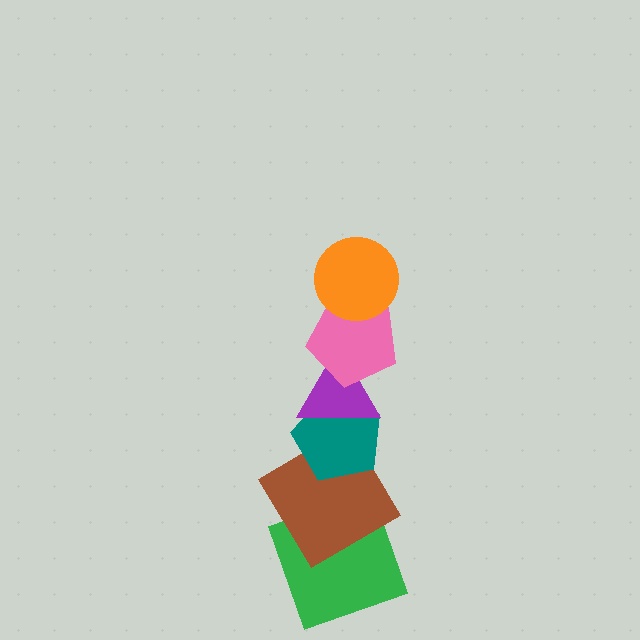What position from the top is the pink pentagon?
The pink pentagon is 2nd from the top.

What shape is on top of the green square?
The brown diamond is on top of the green square.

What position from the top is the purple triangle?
The purple triangle is 3rd from the top.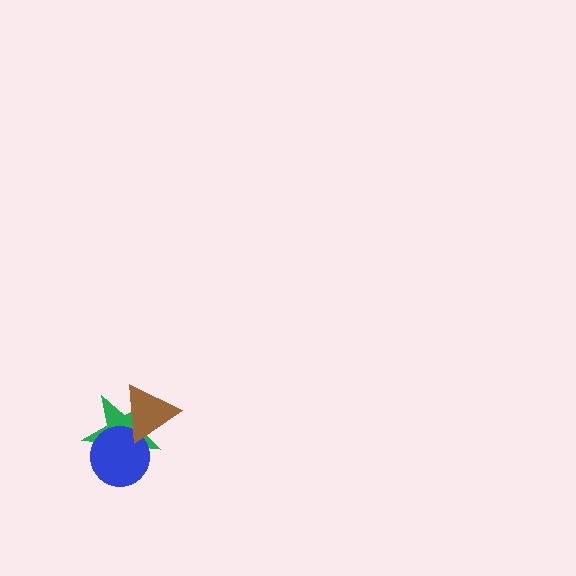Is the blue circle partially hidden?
Yes, it is partially covered by another shape.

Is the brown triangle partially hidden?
No, no other shape covers it.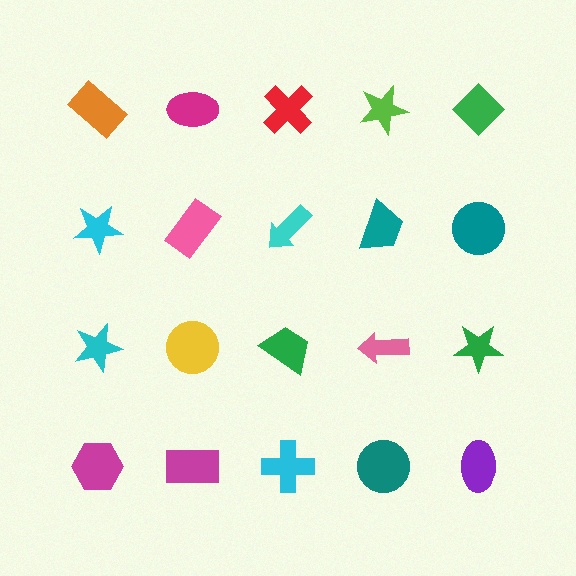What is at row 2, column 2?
A pink rectangle.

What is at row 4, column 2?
A magenta rectangle.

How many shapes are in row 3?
5 shapes.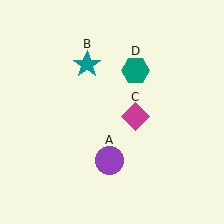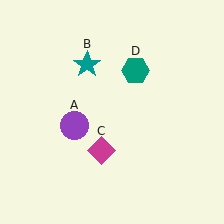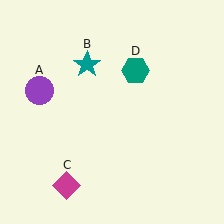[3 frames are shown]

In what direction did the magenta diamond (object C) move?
The magenta diamond (object C) moved down and to the left.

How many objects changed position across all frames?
2 objects changed position: purple circle (object A), magenta diamond (object C).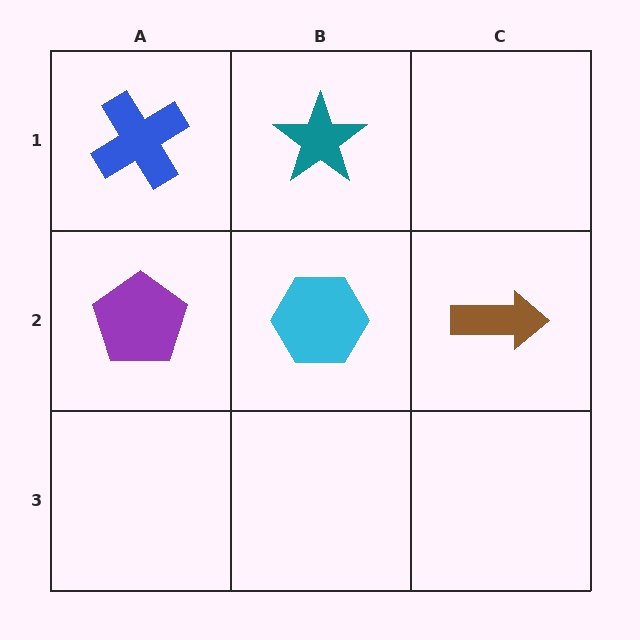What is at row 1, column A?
A blue cross.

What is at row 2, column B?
A cyan hexagon.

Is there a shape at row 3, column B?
No, that cell is empty.